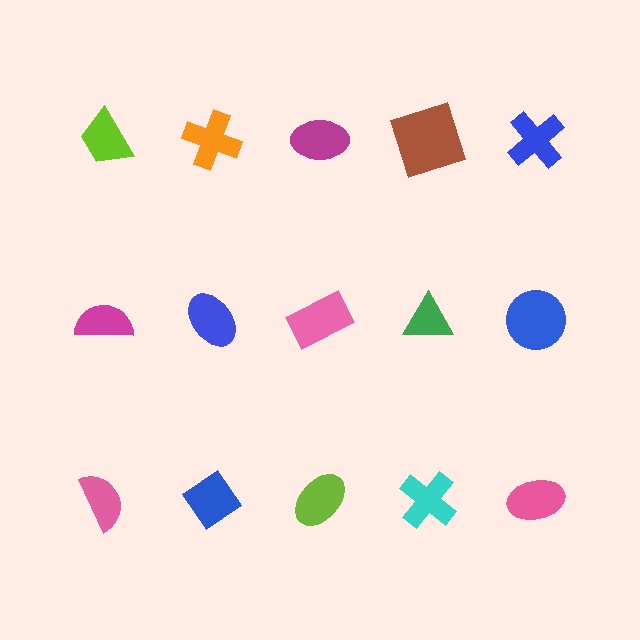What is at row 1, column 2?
An orange cross.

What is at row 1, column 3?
A magenta ellipse.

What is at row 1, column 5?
A blue cross.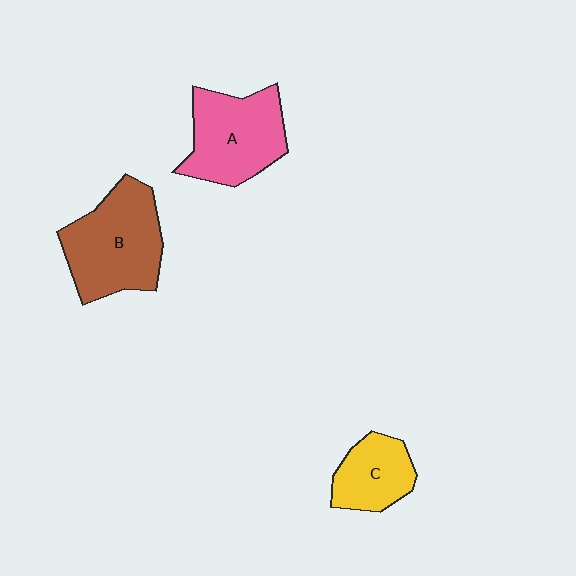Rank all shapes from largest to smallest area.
From largest to smallest: B (brown), A (pink), C (yellow).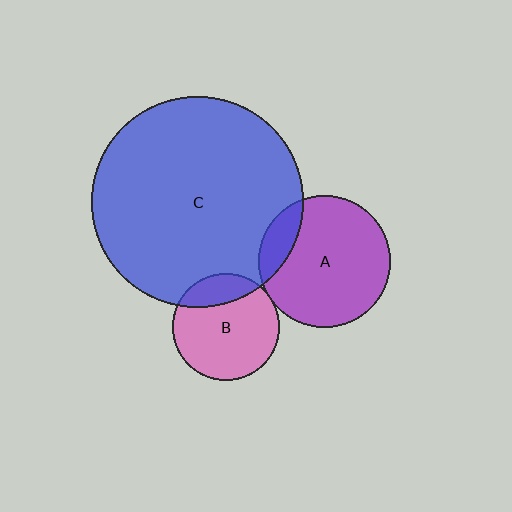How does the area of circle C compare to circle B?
Approximately 3.9 times.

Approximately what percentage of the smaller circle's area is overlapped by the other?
Approximately 5%.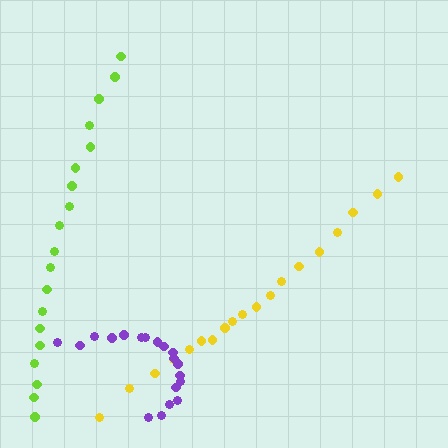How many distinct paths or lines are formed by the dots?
There are 3 distinct paths.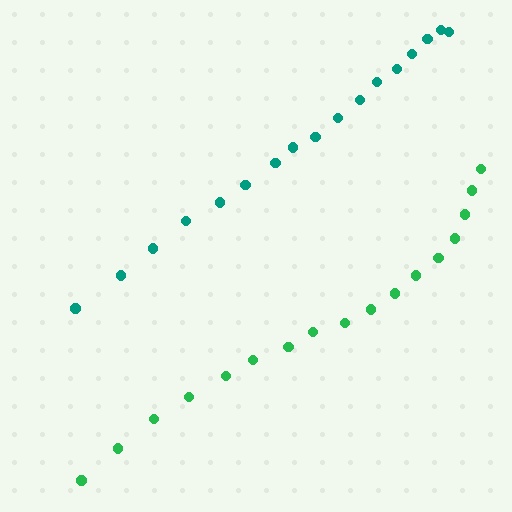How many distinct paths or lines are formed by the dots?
There are 2 distinct paths.